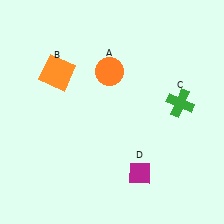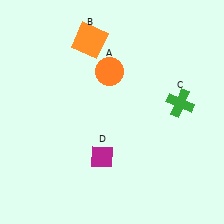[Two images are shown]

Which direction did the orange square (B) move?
The orange square (B) moved right.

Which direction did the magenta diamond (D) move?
The magenta diamond (D) moved left.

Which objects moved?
The objects that moved are: the orange square (B), the magenta diamond (D).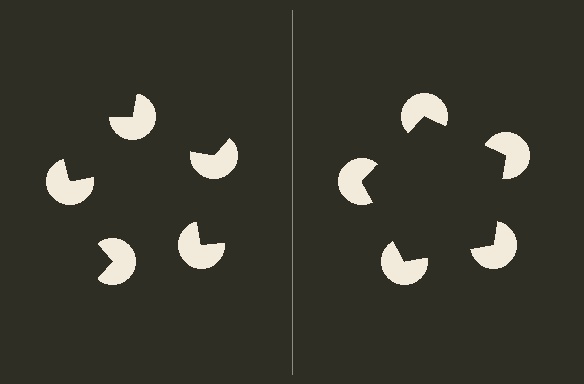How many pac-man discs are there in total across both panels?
10 — 5 on each side.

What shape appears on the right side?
An illusory pentagon.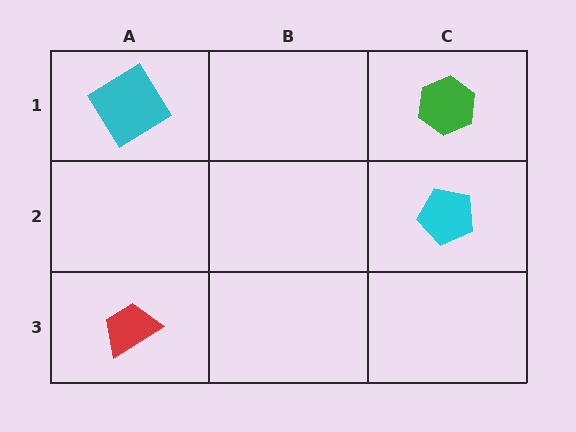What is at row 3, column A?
A red trapezoid.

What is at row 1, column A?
A cyan diamond.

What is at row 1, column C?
A green hexagon.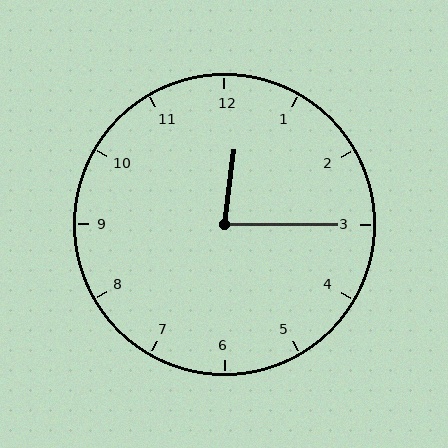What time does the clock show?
12:15.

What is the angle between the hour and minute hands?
Approximately 82 degrees.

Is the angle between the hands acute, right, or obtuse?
It is acute.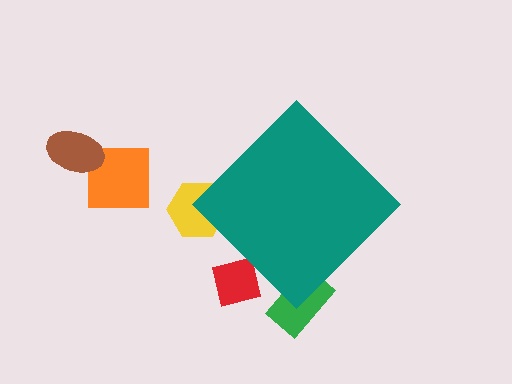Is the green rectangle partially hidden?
Yes, the green rectangle is partially hidden behind the teal diamond.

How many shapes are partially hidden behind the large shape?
3 shapes are partially hidden.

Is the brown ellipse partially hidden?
No, the brown ellipse is fully visible.